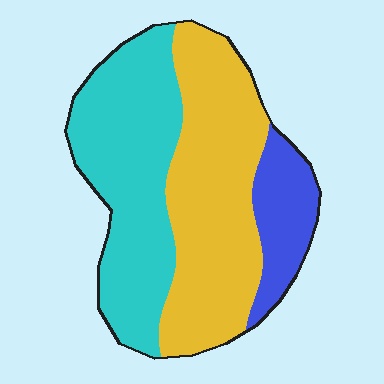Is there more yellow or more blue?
Yellow.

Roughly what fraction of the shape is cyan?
Cyan takes up between a third and a half of the shape.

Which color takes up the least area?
Blue, at roughly 15%.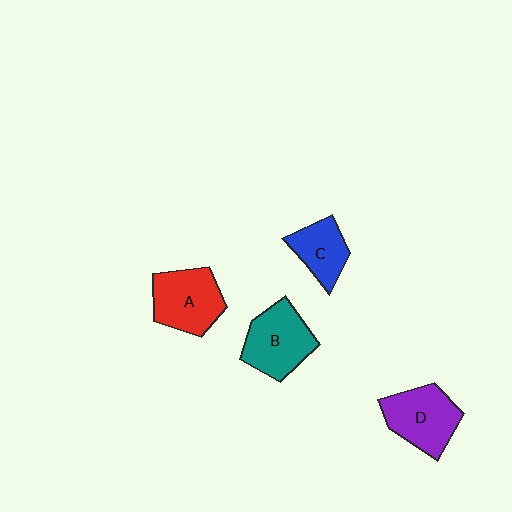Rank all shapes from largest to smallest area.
From largest to smallest: B (teal), A (red), D (purple), C (blue).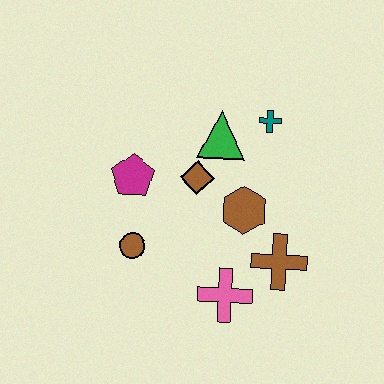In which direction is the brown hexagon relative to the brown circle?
The brown hexagon is to the right of the brown circle.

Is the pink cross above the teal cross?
No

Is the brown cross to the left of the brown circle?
No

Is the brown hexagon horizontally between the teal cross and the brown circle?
Yes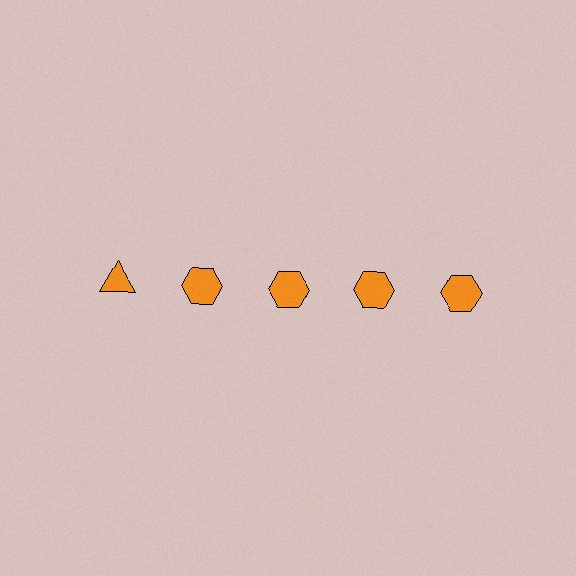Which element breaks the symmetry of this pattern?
The orange triangle in the top row, leftmost column breaks the symmetry. All other shapes are orange hexagons.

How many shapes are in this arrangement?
There are 5 shapes arranged in a grid pattern.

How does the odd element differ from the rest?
It has a different shape: triangle instead of hexagon.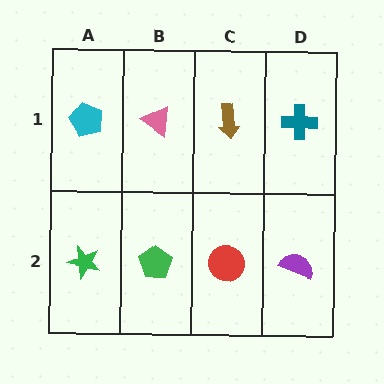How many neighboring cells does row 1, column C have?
3.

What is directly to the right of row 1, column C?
A teal cross.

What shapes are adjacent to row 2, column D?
A teal cross (row 1, column D), a red circle (row 2, column C).